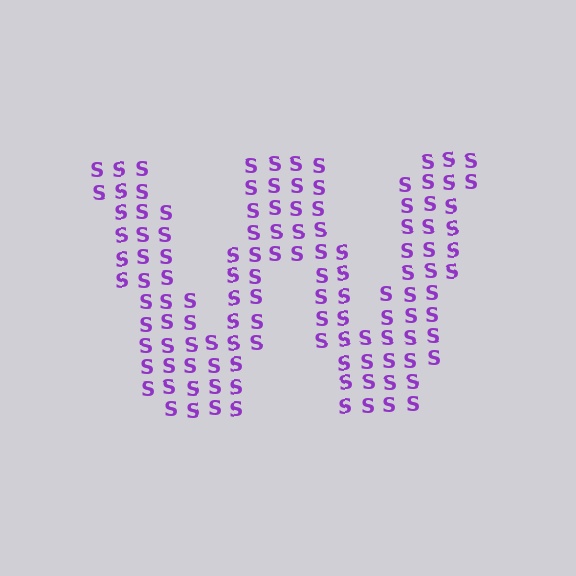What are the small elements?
The small elements are letter S's.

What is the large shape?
The large shape is the letter W.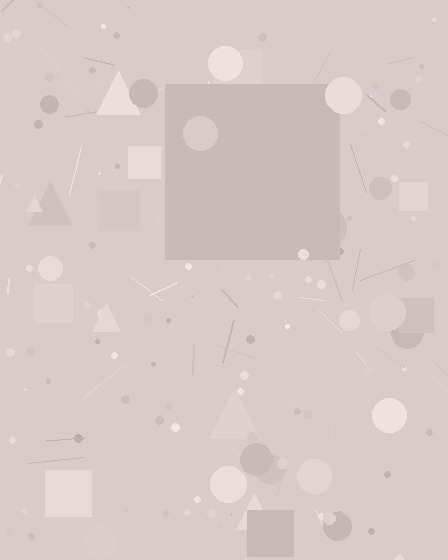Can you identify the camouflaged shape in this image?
The camouflaged shape is a square.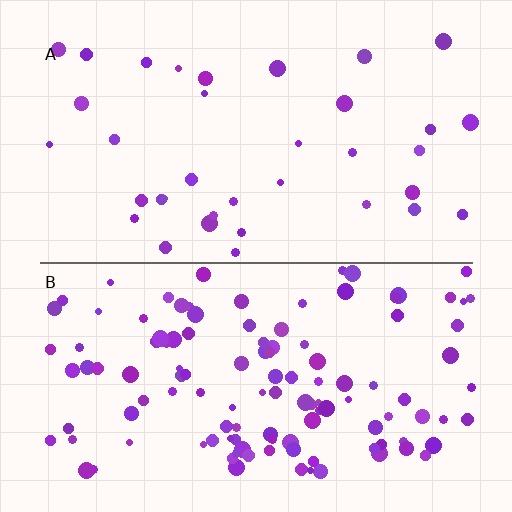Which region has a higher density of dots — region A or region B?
B (the bottom).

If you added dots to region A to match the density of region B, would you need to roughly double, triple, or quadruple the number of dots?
Approximately triple.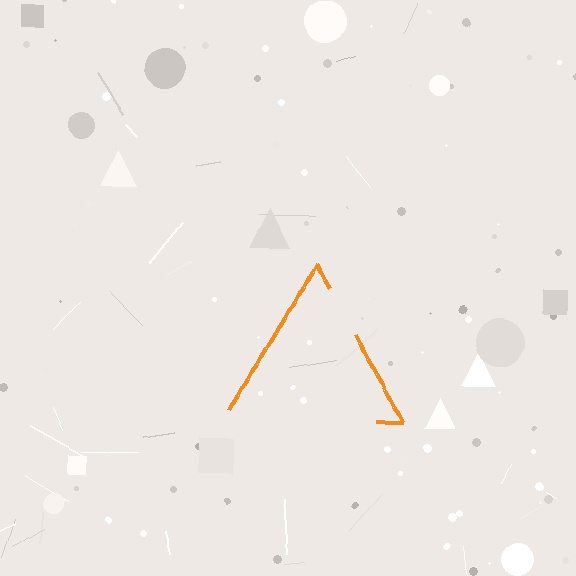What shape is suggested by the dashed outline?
The dashed outline suggests a triangle.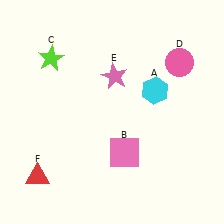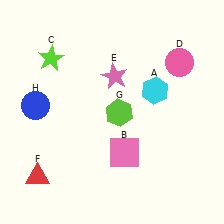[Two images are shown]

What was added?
A lime hexagon (G), a blue circle (H) were added in Image 2.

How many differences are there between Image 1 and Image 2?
There are 2 differences between the two images.